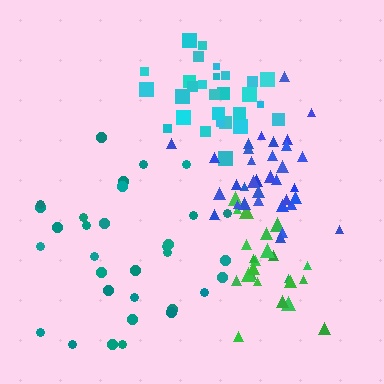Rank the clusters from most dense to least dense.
blue, cyan, green, teal.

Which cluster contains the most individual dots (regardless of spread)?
Blue (34).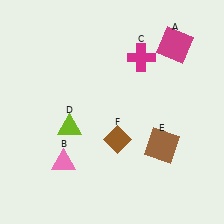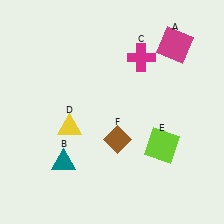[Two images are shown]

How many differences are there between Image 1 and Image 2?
There are 3 differences between the two images.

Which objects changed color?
B changed from pink to teal. D changed from lime to yellow. E changed from brown to lime.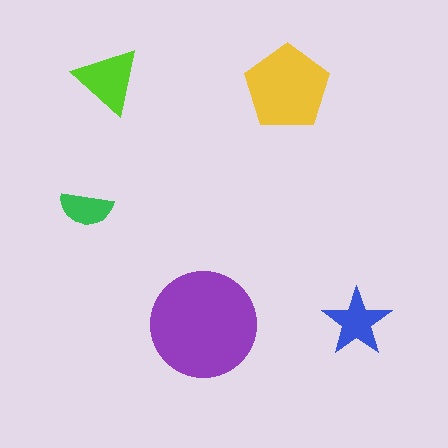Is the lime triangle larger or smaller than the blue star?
Larger.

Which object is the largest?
The purple circle.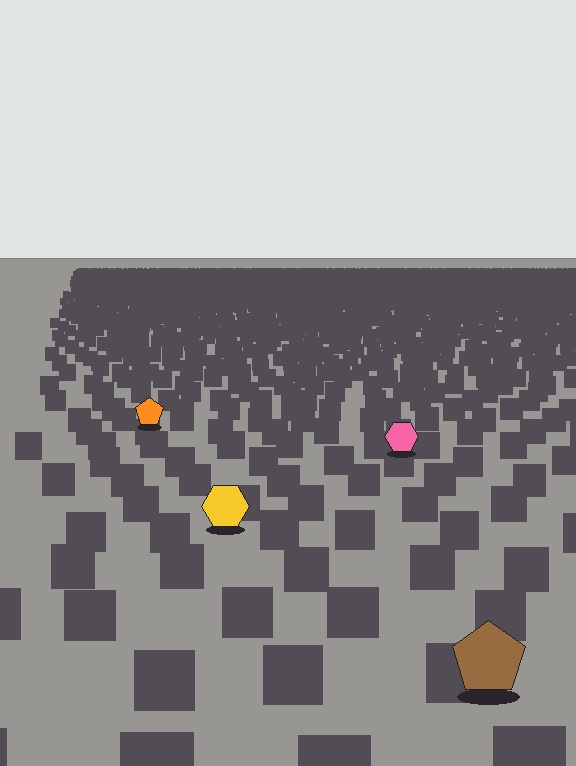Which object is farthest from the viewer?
The orange pentagon is farthest from the viewer. It appears smaller and the ground texture around it is denser.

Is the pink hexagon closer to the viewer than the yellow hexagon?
No. The yellow hexagon is closer — you can tell from the texture gradient: the ground texture is coarser near it.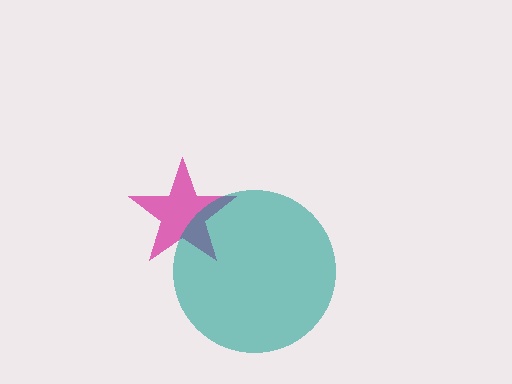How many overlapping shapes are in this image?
There are 2 overlapping shapes in the image.